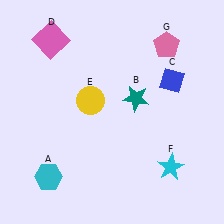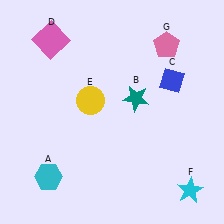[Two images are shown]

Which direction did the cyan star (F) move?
The cyan star (F) moved down.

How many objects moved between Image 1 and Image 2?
1 object moved between the two images.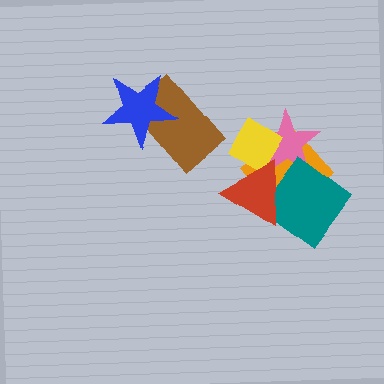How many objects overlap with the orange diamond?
4 objects overlap with the orange diamond.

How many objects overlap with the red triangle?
4 objects overlap with the red triangle.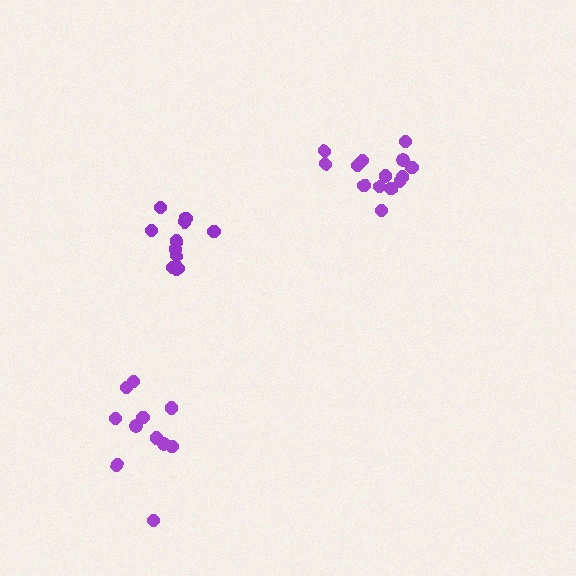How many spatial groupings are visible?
There are 3 spatial groupings.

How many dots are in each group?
Group 1: 14 dots, Group 2: 11 dots, Group 3: 11 dots (36 total).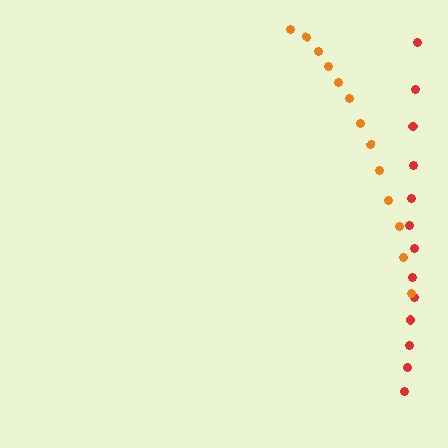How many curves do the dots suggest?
There are 2 distinct paths.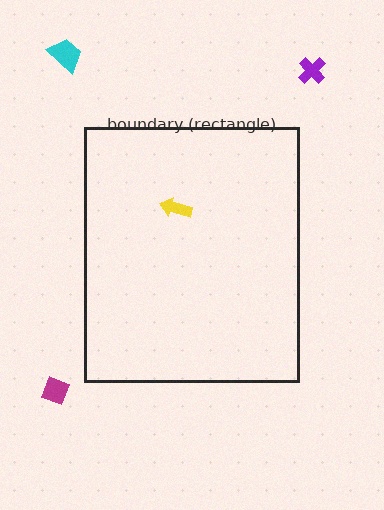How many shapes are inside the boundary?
1 inside, 3 outside.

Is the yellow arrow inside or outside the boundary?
Inside.